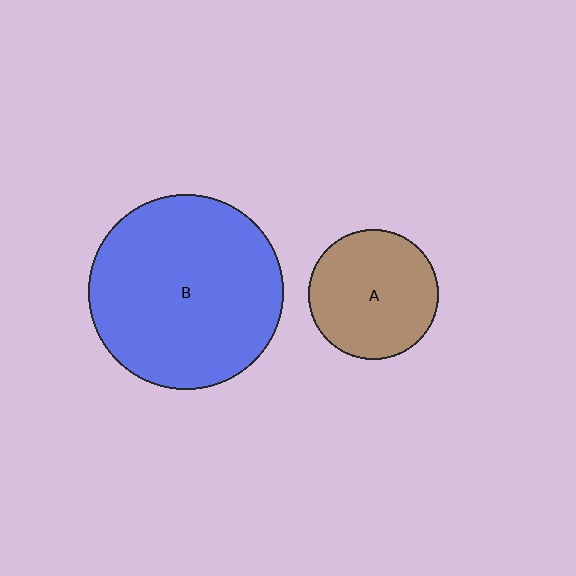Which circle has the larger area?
Circle B (blue).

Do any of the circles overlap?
No, none of the circles overlap.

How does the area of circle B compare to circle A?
Approximately 2.2 times.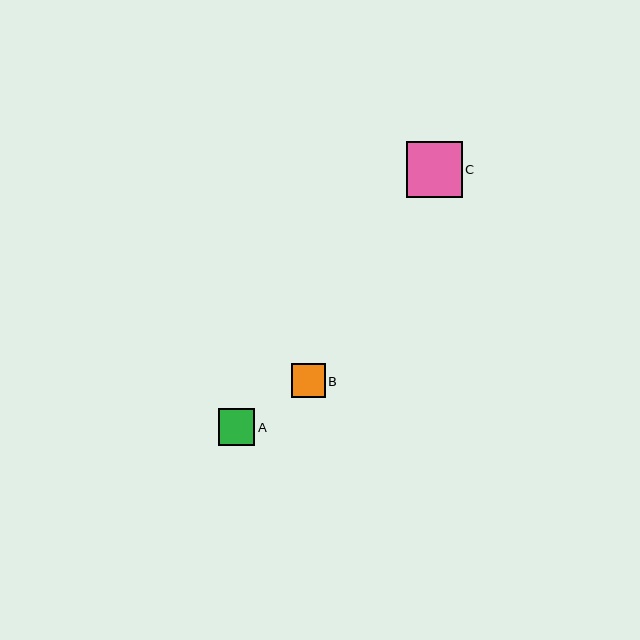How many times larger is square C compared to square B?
Square C is approximately 1.7 times the size of square B.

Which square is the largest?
Square C is the largest with a size of approximately 56 pixels.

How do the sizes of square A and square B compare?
Square A and square B are approximately the same size.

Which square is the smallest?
Square B is the smallest with a size of approximately 34 pixels.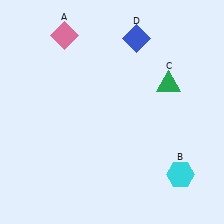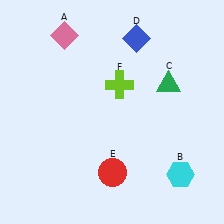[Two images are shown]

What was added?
A red circle (E), a lime cross (F) were added in Image 2.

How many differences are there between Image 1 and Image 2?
There are 2 differences between the two images.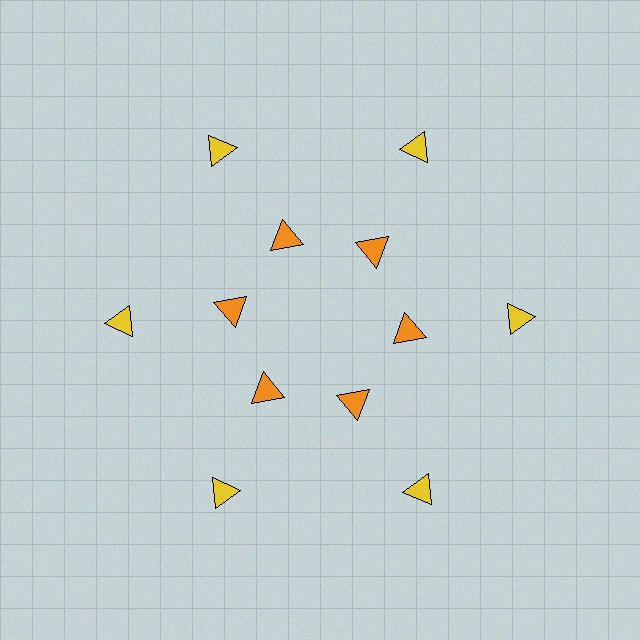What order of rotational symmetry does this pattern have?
This pattern has 6-fold rotational symmetry.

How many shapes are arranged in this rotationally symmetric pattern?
There are 12 shapes, arranged in 6 groups of 2.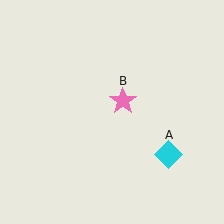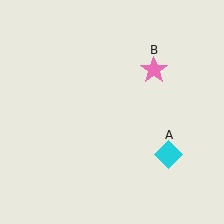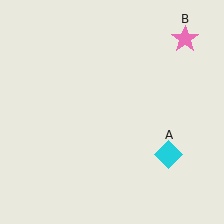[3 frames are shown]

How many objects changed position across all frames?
1 object changed position: pink star (object B).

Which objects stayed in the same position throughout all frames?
Cyan diamond (object A) remained stationary.